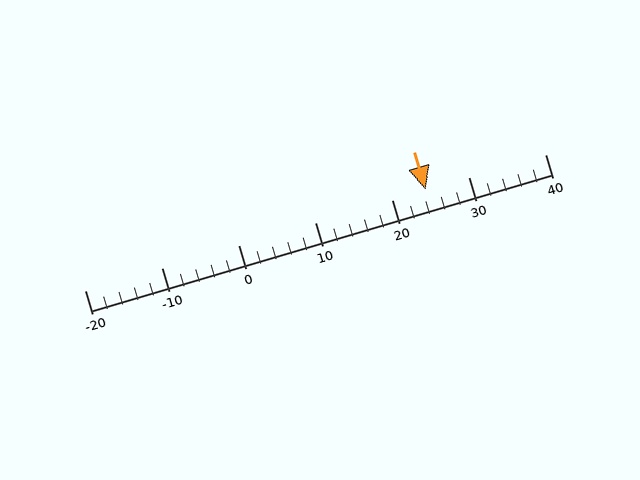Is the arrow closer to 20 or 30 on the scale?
The arrow is closer to 20.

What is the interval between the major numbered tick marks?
The major tick marks are spaced 10 units apart.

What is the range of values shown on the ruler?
The ruler shows values from -20 to 40.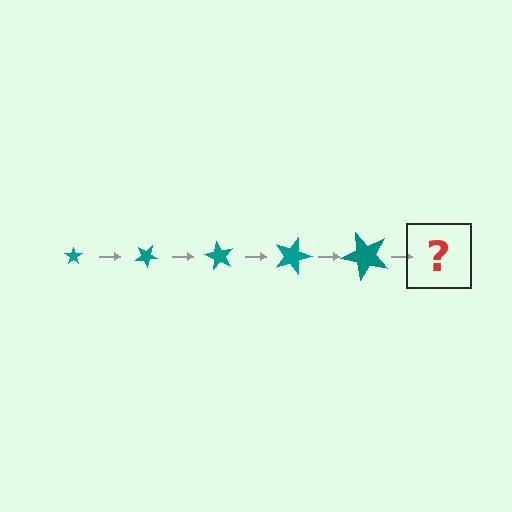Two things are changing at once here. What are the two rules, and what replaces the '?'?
The two rules are that the star grows larger each step and it rotates 30 degrees each step. The '?' should be a star, larger than the previous one and rotated 150 degrees from the start.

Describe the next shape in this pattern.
It should be a star, larger than the previous one and rotated 150 degrees from the start.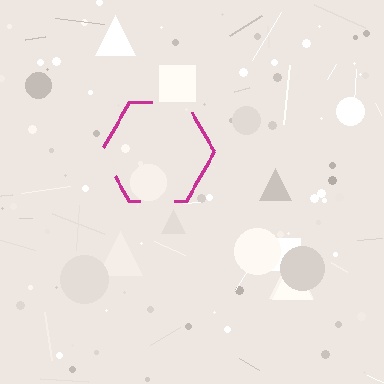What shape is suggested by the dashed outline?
The dashed outline suggests a hexagon.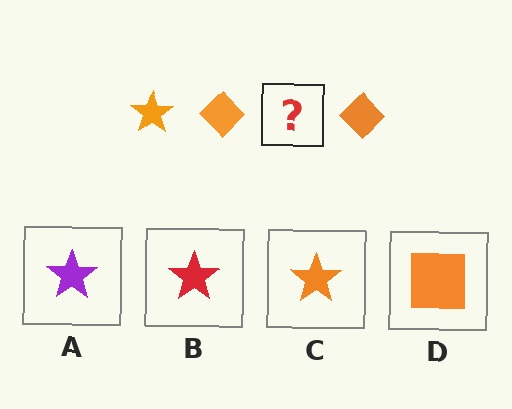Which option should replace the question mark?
Option C.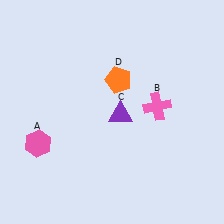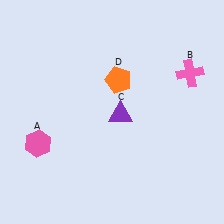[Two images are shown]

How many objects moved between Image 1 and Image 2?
1 object moved between the two images.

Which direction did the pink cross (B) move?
The pink cross (B) moved up.